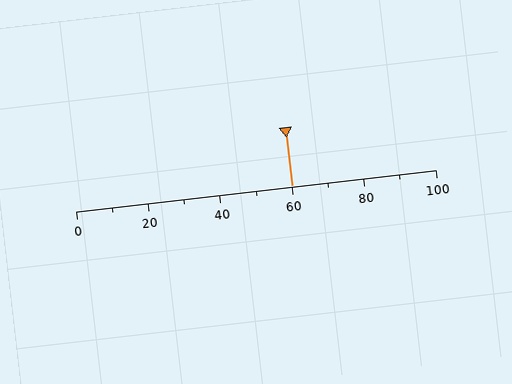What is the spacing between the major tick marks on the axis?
The major ticks are spaced 20 apart.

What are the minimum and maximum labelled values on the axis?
The axis runs from 0 to 100.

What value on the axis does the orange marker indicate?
The marker indicates approximately 60.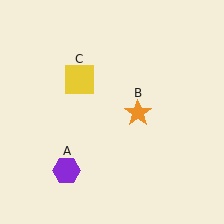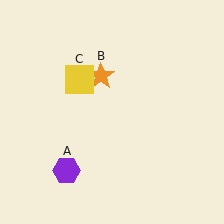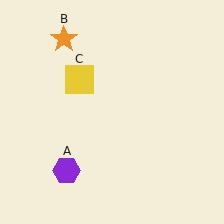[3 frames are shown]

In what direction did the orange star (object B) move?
The orange star (object B) moved up and to the left.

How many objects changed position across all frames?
1 object changed position: orange star (object B).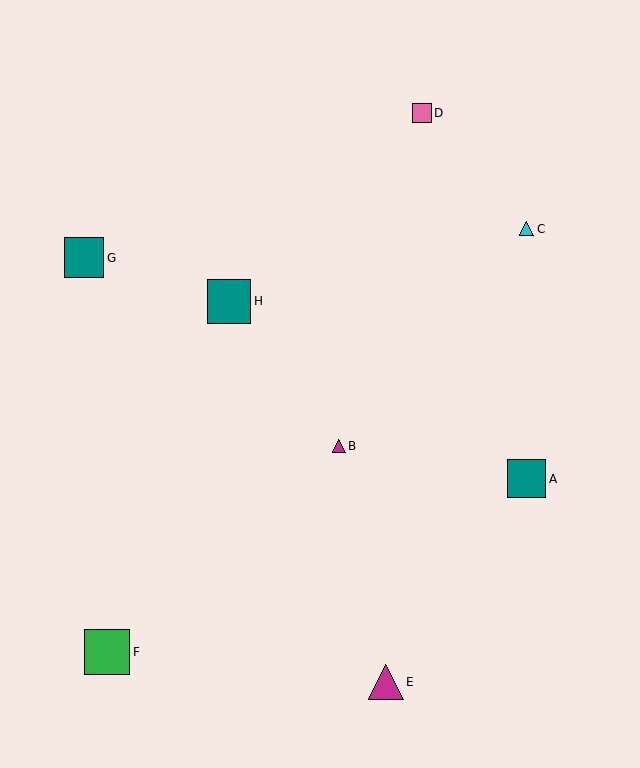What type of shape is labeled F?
Shape F is a green square.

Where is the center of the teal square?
The center of the teal square is at (84, 258).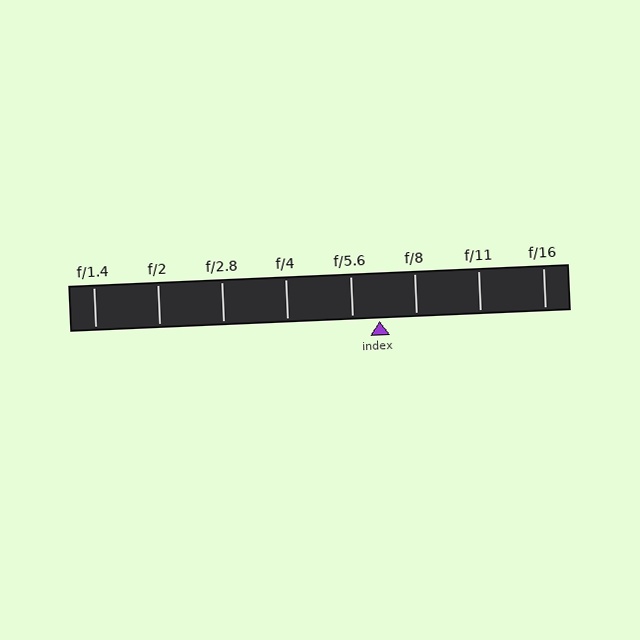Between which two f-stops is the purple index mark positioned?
The index mark is between f/5.6 and f/8.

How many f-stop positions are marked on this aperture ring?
There are 8 f-stop positions marked.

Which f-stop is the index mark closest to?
The index mark is closest to f/5.6.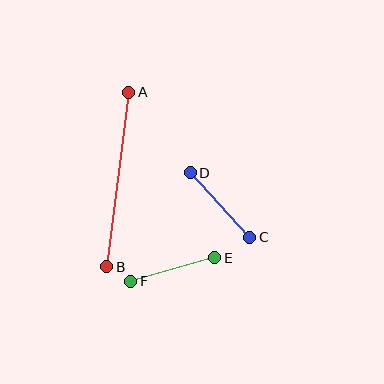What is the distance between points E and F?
The distance is approximately 87 pixels.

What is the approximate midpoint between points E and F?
The midpoint is at approximately (173, 270) pixels.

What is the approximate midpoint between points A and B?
The midpoint is at approximately (118, 179) pixels.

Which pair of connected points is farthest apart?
Points A and B are farthest apart.